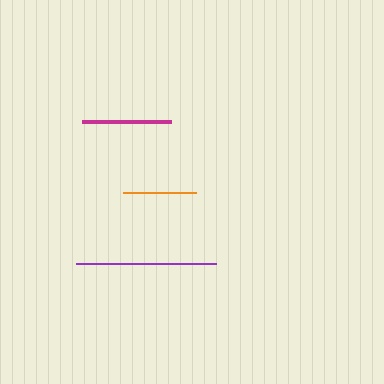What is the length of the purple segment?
The purple segment is approximately 139 pixels long.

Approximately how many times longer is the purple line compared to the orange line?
The purple line is approximately 1.9 times the length of the orange line.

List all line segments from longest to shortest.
From longest to shortest: purple, magenta, orange.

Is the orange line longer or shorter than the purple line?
The purple line is longer than the orange line.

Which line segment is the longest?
The purple line is the longest at approximately 139 pixels.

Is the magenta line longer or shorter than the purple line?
The purple line is longer than the magenta line.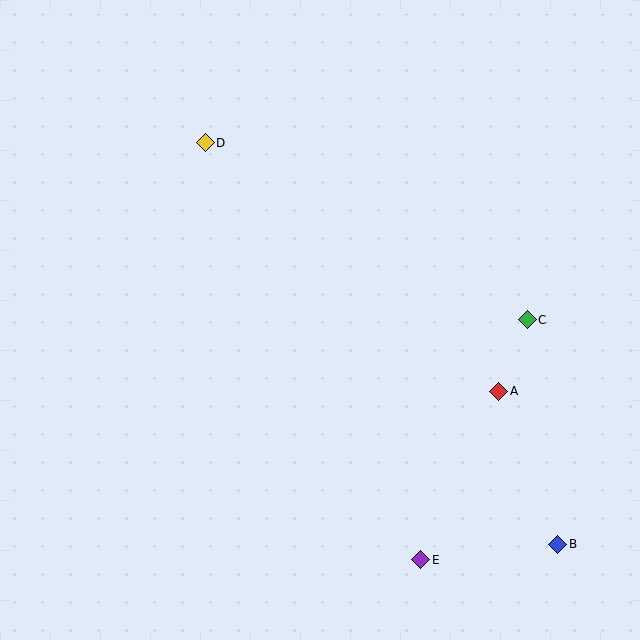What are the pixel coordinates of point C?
Point C is at (527, 320).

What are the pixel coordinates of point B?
Point B is at (558, 544).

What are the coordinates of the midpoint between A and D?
The midpoint between A and D is at (352, 267).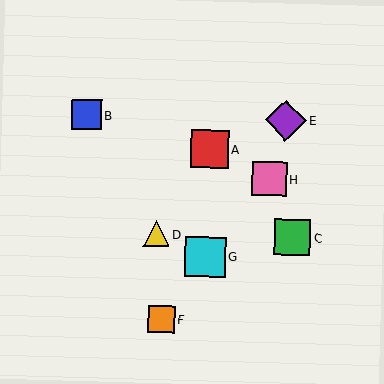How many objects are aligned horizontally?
2 objects (B, E) are aligned horizontally.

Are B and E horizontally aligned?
Yes, both are at y≈115.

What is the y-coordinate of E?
Object E is at y≈120.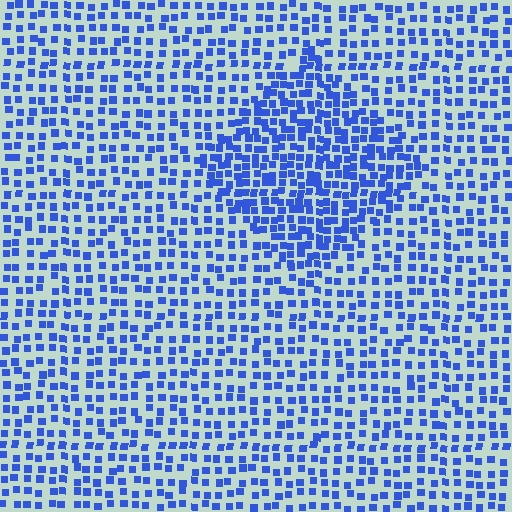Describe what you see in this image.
The image contains small blue elements arranged at two different densities. A diamond-shaped region is visible where the elements are more densely packed than the surrounding area.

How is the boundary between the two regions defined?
The boundary is defined by a change in element density (approximately 1.8x ratio). All elements are the same color, size, and shape.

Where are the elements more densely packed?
The elements are more densely packed inside the diamond boundary.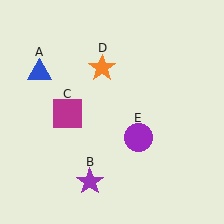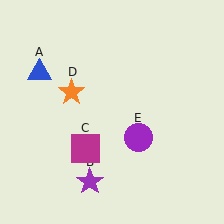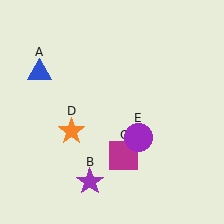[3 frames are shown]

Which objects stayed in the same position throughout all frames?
Blue triangle (object A) and purple star (object B) and purple circle (object E) remained stationary.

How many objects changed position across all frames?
2 objects changed position: magenta square (object C), orange star (object D).